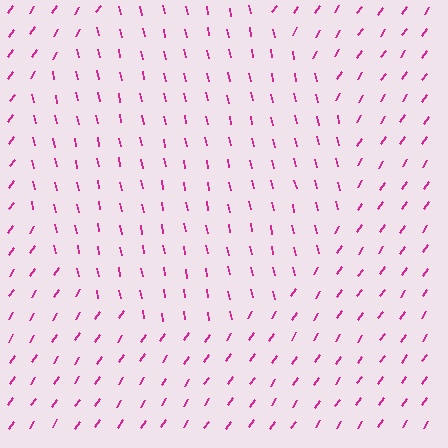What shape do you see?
I see a circle.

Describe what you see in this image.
The image is filled with small magenta line segments. A circle region in the image has lines oriented differently from the surrounding lines, creating a visible texture boundary.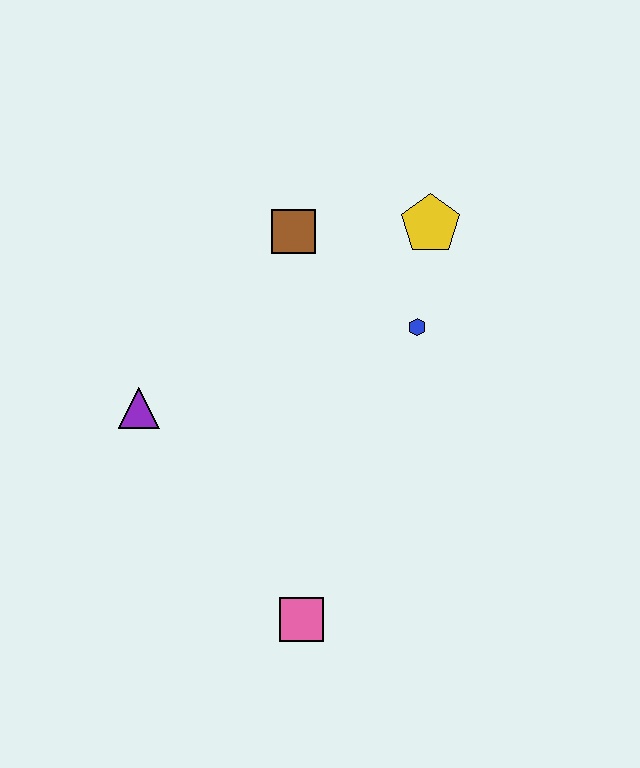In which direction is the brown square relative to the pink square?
The brown square is above the pink square.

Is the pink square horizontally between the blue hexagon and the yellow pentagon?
No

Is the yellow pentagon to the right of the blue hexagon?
Yes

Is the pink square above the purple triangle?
No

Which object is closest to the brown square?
The yellow pentagon is closest to the brown square.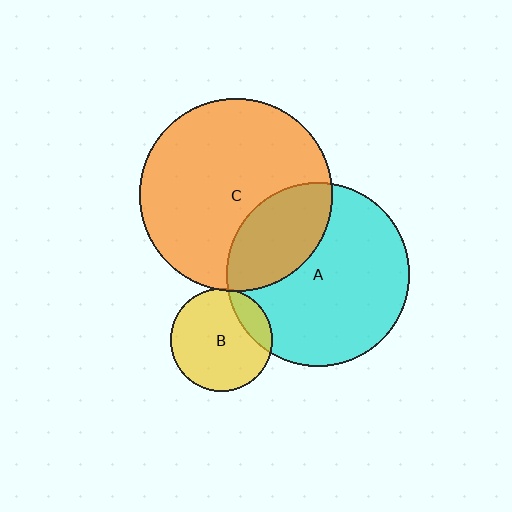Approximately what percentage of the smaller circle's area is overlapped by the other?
Approximately 15%.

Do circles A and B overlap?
Yes.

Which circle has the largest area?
Circle C (orange).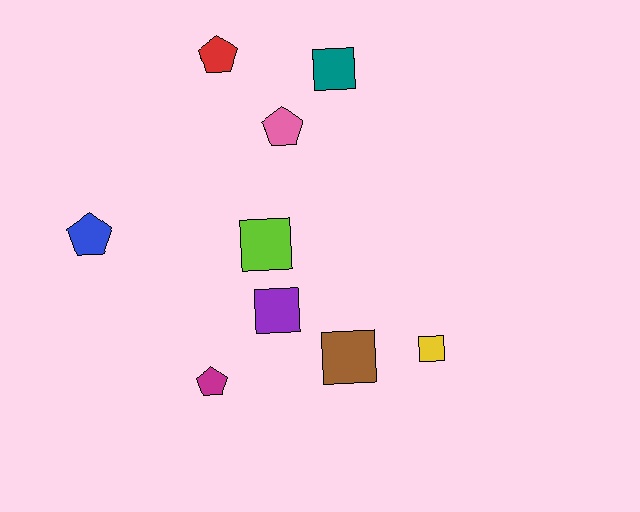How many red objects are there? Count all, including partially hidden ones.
There is 1 red object.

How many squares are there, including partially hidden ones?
There are 5 squares.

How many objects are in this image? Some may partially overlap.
There are 9 objects.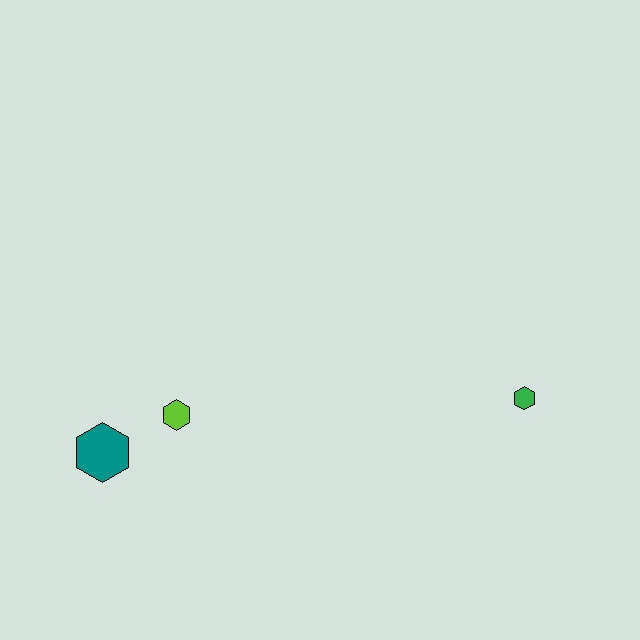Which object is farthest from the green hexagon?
The teal hexagon is farthest from the green hexagon.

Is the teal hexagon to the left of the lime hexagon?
Yes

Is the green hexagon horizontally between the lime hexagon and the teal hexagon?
No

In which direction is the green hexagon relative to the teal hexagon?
The green hexagon is to the right of the teal hexagon.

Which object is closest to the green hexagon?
The lime hexagon is closest to the green hexagon.